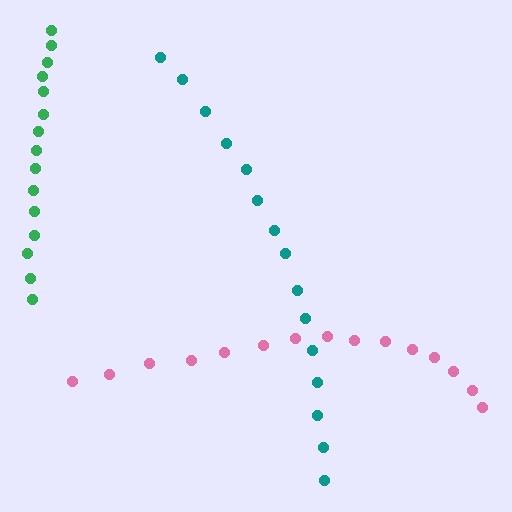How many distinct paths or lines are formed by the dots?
There are 3 distinct paths.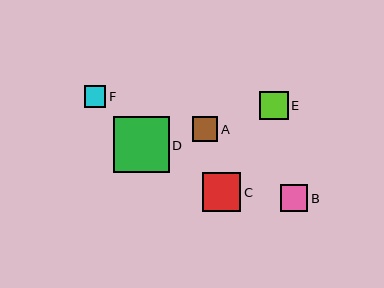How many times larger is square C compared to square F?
Square C is approximately 1.8 times the size of square F.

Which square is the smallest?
Square F is the smallest with a size of approximately 22 pixels.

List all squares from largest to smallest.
From largest to smallest: D, C, E, B, A, F.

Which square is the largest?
Square D is the largest with a size of approximately 56 pixels.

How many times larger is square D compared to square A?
Square D is approximately 2.3 times the size of square A.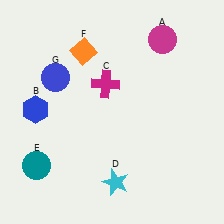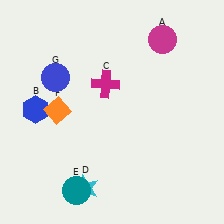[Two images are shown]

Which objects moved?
The objects that moved are: the cyan star (D), the teal circle (E), the orange diamond (F).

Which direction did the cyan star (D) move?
The cyan star (D) moved left.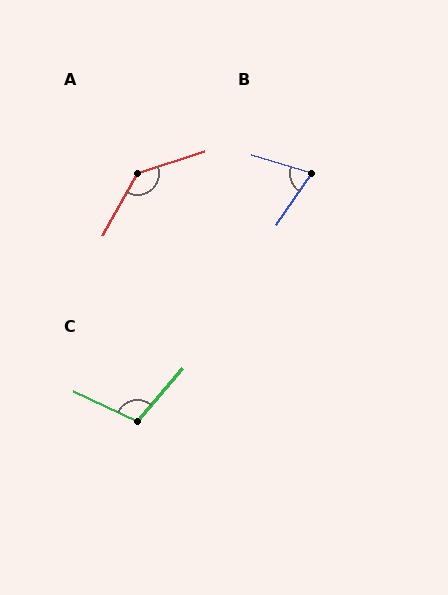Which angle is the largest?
A, at approximately 138 degrees.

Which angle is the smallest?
B, at approximately 72 degrees.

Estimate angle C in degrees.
Approximately 105 degrees.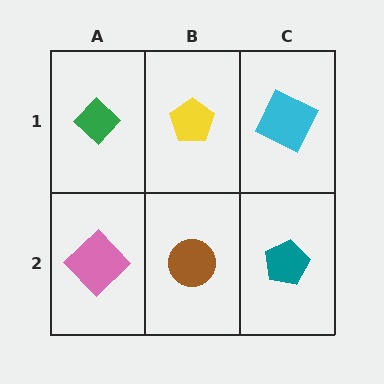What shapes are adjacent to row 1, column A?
A pink diamond (row 2, column A), a yellow pentagon (row 1, column B).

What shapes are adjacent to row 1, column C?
A teal pentagon (row 2, column C), a yellow pentagon (row 1, column B).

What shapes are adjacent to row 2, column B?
A yellow pentagon (row 1, column B), a pink diamond (row 2, column A), a teal pentagon (row 2, column C).